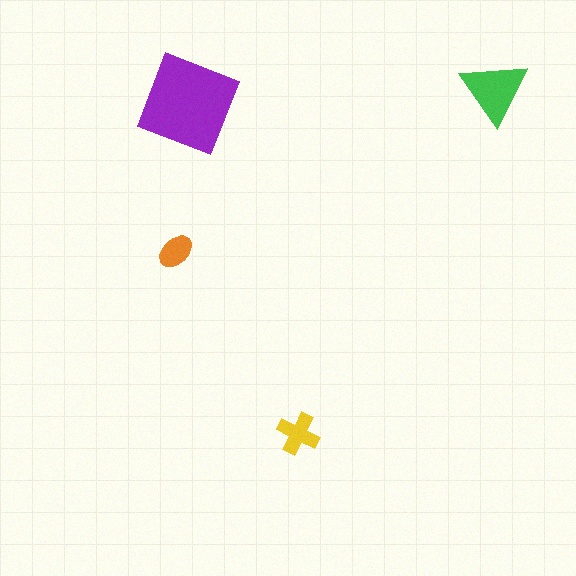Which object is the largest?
The purple diamond.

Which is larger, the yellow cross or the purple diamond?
The purple diamond.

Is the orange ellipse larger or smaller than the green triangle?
Smaller.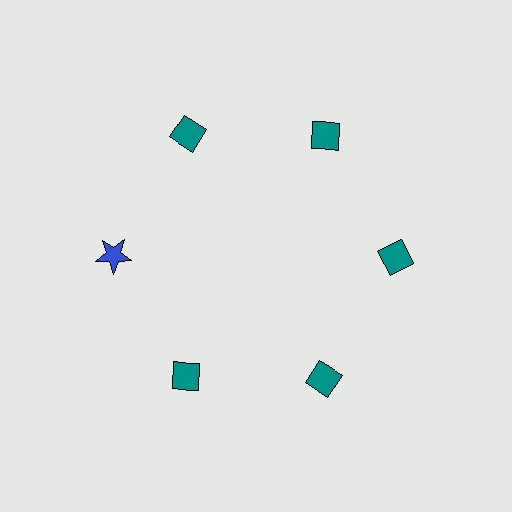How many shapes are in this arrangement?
There are 6 shapes arranged in a ring pattern.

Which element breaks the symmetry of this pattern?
The blue star at roughly the 9 o'clock position breaks the symmetry. All other shapes are teal diamonds.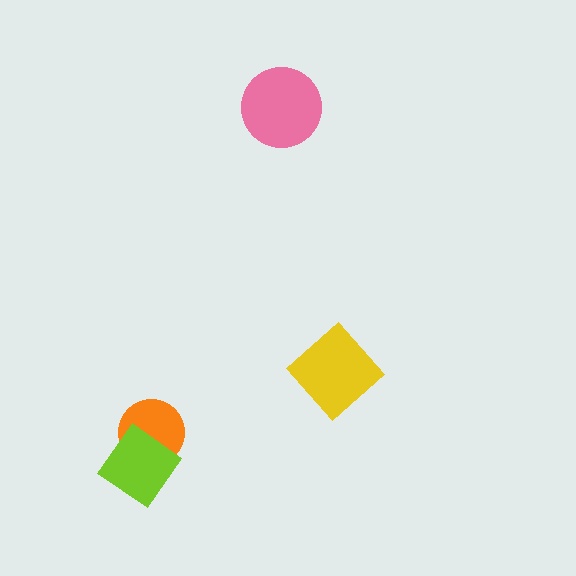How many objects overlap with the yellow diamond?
0 objects overlap with the yellow diamond.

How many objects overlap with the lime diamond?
1 object overlaps with the lime diamond.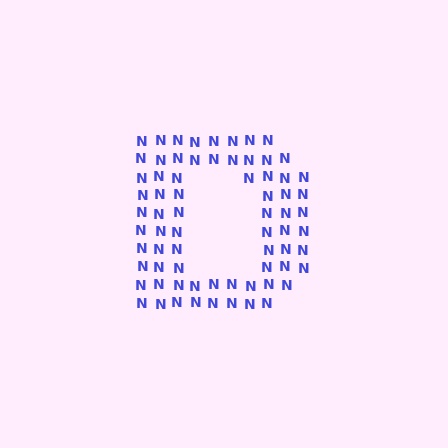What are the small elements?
The small elements are letter N's.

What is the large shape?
The large shape is the letter D.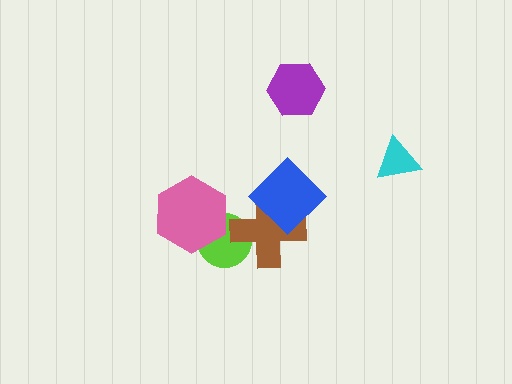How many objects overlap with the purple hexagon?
0 objects overlap with the purple hexagon.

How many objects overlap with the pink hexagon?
1 object overlaps with the pink hexagon.